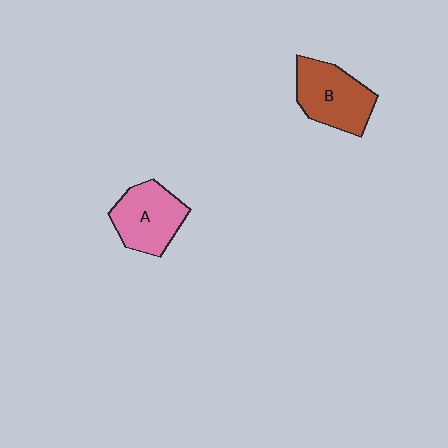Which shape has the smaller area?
Shape A (pink).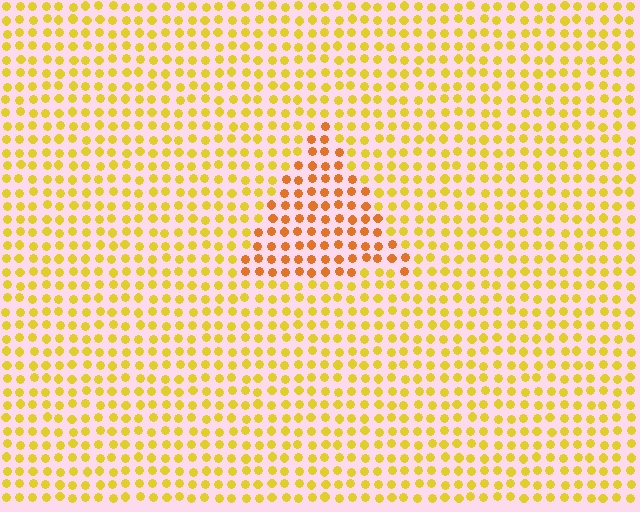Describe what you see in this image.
The image is filled with small yellow elements in a uniform arrangement. A triangle-shaped region is visible where the elements are tinted to a slightly different hue, forming a subtle color boundary.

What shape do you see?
I see a triangle.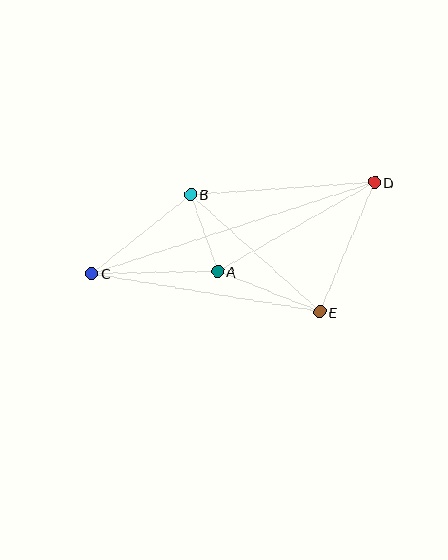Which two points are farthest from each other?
Points C and D are farthest from each other.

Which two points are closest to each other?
Points A and B are closest to each other.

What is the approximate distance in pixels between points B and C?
The distance between B and C is approximately 127 pixels.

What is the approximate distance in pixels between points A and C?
The distance between A and C is approximately 126 pixels.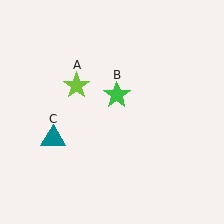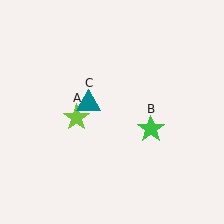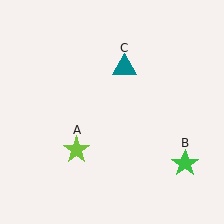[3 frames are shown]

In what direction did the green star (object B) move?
The green star (object B) moved down and to the right.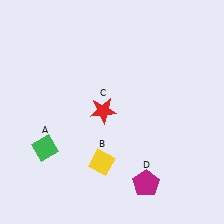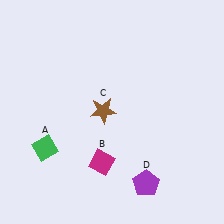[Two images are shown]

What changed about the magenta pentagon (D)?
In Image 1, D is magenta. In Image 2, it changed to purple.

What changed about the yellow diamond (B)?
In Image 1, B is yellow. In Image 2, it changed to magenta.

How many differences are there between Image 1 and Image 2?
There are 3 differences between the two images.